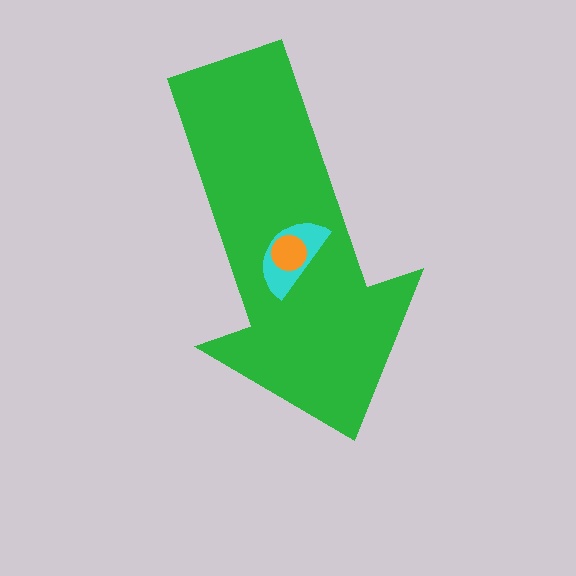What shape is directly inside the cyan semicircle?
The orange circle.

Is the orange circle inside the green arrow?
Yes.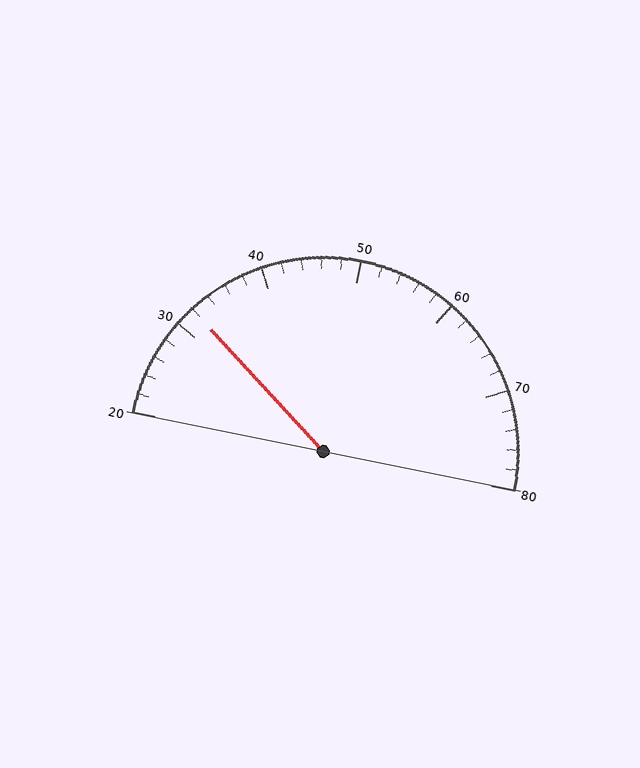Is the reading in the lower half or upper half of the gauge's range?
The reading is in the lower half of the range (20 to 80).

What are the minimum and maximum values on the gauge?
The gauge ranges from 20 to 80.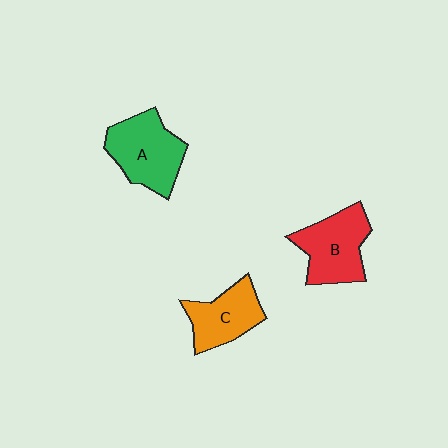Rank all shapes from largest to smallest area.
From largest to smallest: A (green), B (red), C (orange).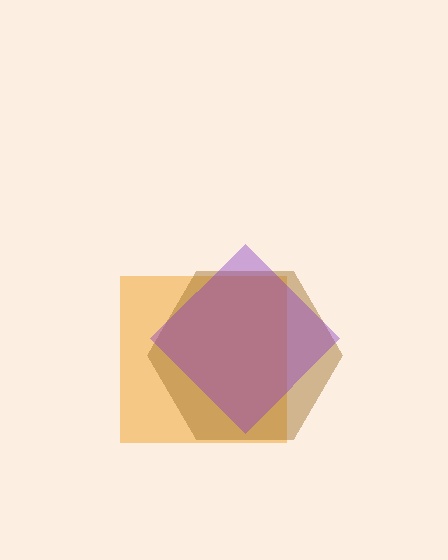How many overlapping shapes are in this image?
There are 3 overlapping shapes in the image.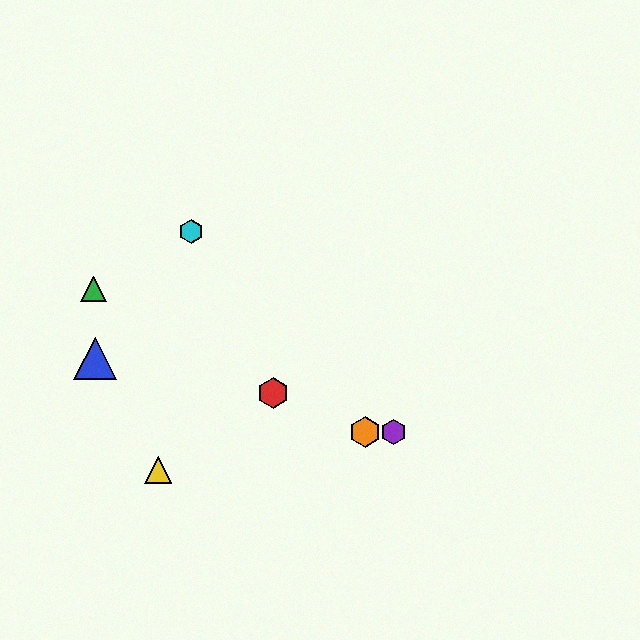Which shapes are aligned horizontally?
The purple hexagon, the orange hexagon are aligned horizontally.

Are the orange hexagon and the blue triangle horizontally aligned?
No, the orange hexagon is at y≈432 and the blue triangle is at y≈358.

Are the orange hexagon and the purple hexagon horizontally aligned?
Yes, both are at y≈432.